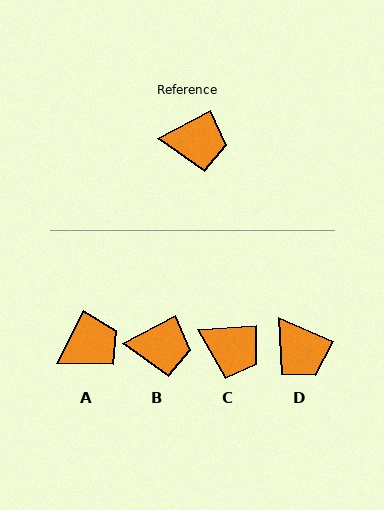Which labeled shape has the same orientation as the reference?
B.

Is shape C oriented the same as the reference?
No, it is off by about 25 degrees.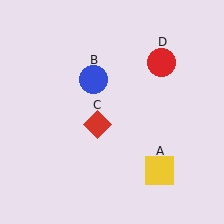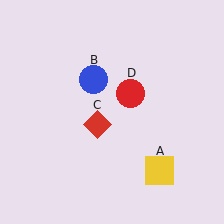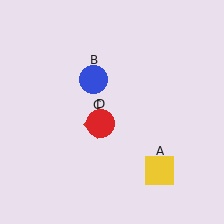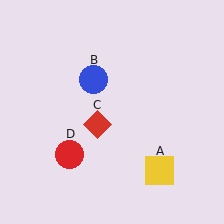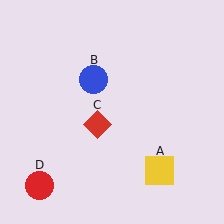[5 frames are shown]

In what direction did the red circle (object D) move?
The red circle (object D) moved down and to the left.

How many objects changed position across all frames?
1 object changed position: red circle (object D).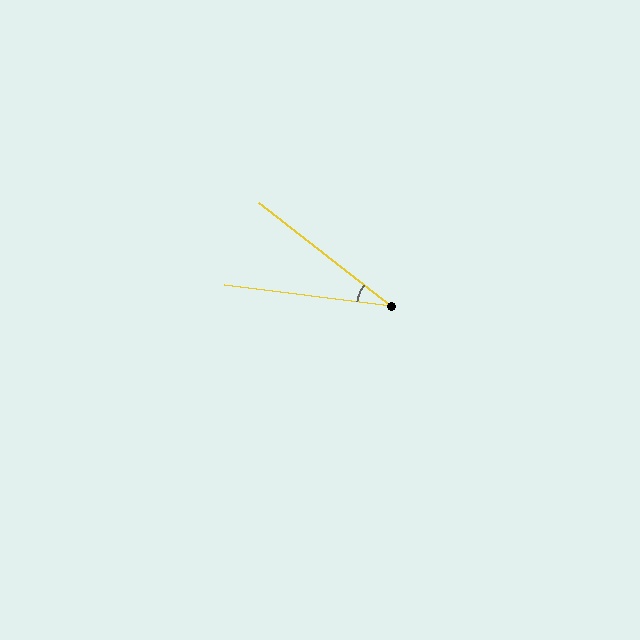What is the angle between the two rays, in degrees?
Approximately 31 degrees.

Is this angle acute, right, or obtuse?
It is acute.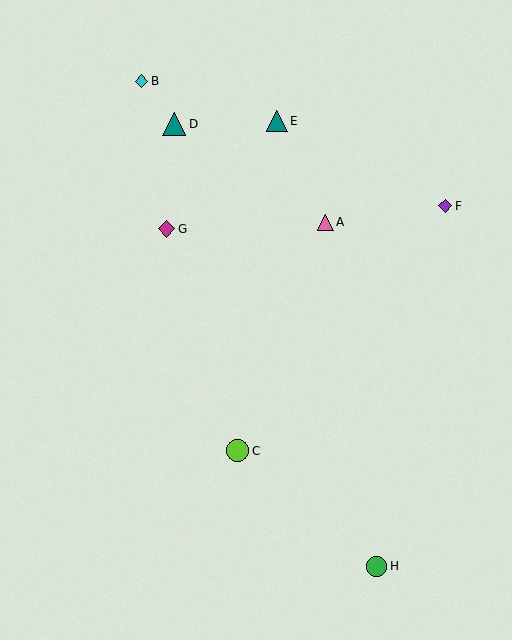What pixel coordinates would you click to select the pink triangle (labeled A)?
Click at (325, 222) to select the pink triangle A.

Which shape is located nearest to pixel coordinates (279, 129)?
The teal triangle (labeled E) at (277, 121) is nearest to that location.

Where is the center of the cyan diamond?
The center of the cyan diamond is at (141, 81).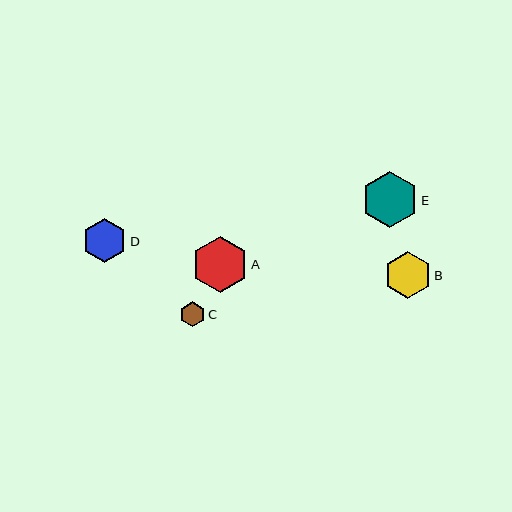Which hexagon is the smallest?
Hexagon C is the smallest with a size of approximately 25 pixels.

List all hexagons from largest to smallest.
From largest to smallest: E, A, B, D, C.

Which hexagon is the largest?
Hexagon E is the largest with a size of approximately 56 pixels.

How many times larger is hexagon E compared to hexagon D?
Hexagon E is approximately 1.3 times the size of hexagon D.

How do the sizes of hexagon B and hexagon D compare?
Hexagon B and hexagon D are approximately the same size.